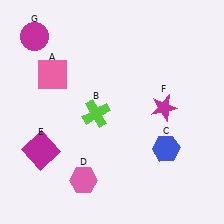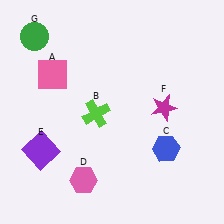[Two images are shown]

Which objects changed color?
E changed from magenta to purple. G changed from magenta to green.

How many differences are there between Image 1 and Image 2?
There are 2 differences between the two images.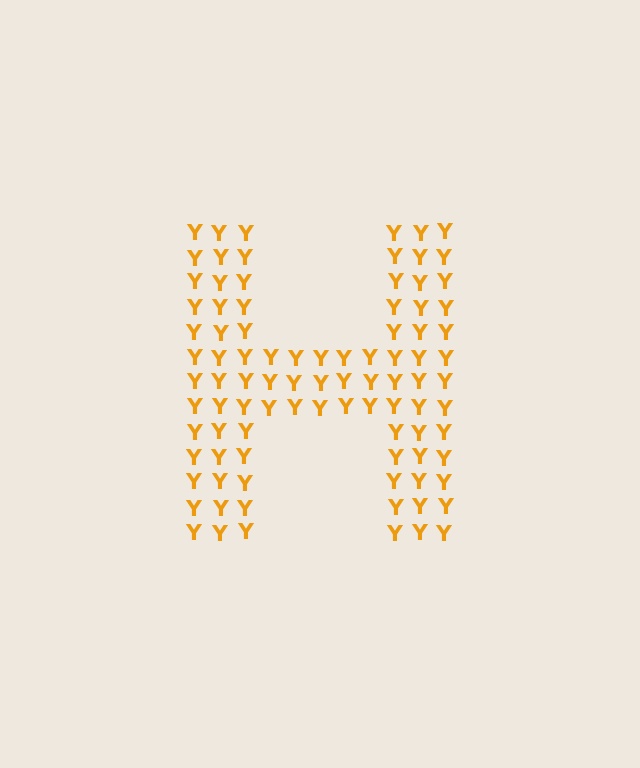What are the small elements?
The small elements are letter Y's.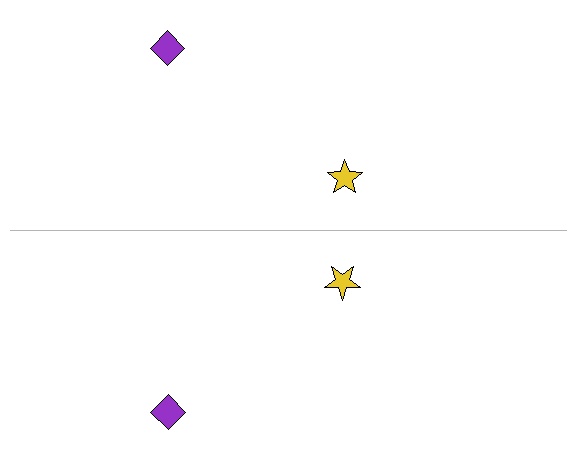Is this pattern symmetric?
Yes, this pattern has bilateral (reflection) symmetry.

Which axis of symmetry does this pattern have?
The pattern has a horizontal axis of symmetry running through the center of the image.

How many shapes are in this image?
There are 4 shapes in this image.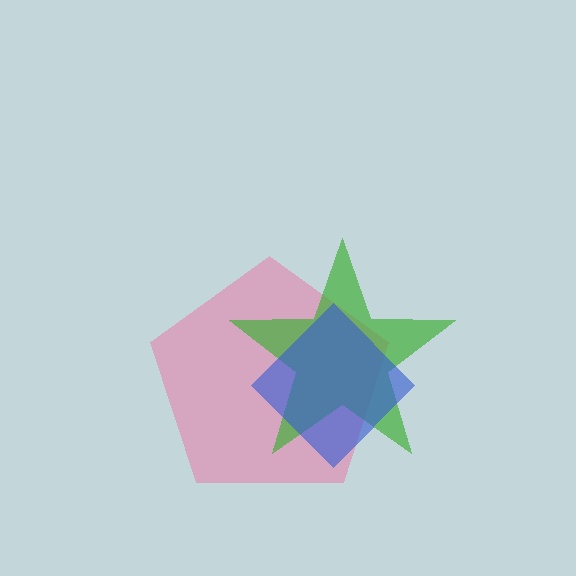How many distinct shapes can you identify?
There are 3 distinct shapes: a pink pentagon, a green star, a blue diamond.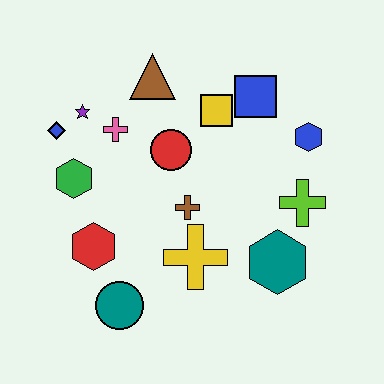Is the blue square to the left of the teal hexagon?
Yes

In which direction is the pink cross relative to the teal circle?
The pink cross is above the teal circle.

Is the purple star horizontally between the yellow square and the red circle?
No